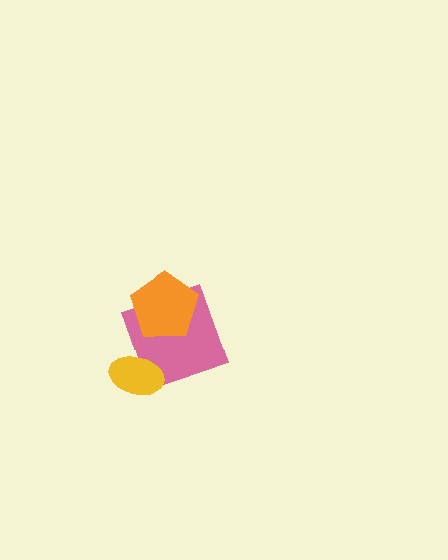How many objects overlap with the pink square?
2 objects overlap with the pink square.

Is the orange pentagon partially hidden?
No, no other shape covers it.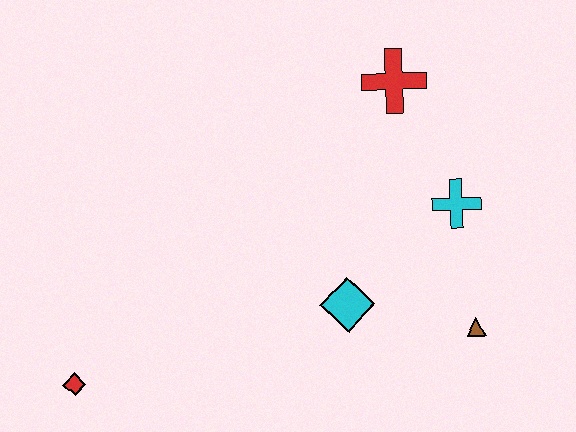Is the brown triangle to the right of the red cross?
Yes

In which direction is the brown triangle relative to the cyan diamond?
The brown triangle is to the right of the cyan diamond.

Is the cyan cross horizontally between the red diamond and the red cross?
No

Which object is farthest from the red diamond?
The red cross is farthest from the red diamond.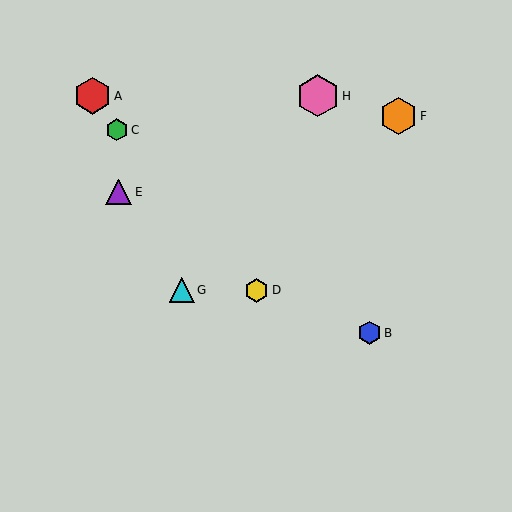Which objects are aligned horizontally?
Objects D, G are aligned horizontally.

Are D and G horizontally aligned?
Yes, both are at y≈290.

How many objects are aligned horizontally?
2 objects (D, G) are aligned horizontally.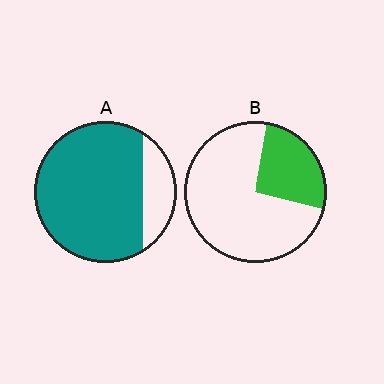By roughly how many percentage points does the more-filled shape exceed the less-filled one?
By roughly 55 percentage points (A over B).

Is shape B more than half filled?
No.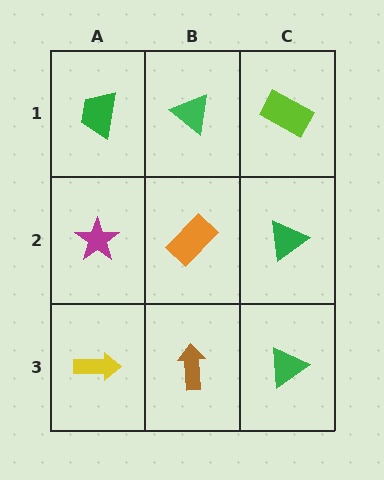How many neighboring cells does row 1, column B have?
3.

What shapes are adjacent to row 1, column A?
A magenta star (row 2, column A), a green triangle (row 1, column B).